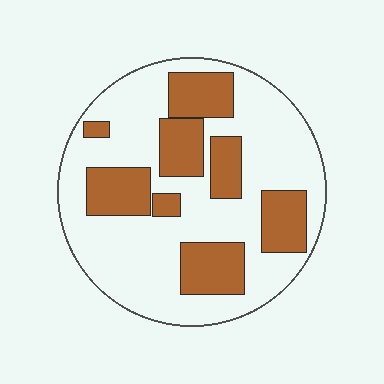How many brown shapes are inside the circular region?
8.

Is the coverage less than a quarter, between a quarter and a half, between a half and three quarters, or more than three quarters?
Between a quarter and a half.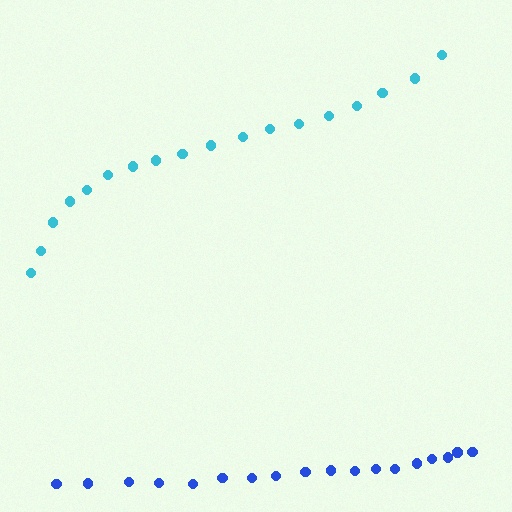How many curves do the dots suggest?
There are 2 distinct paths.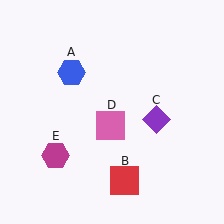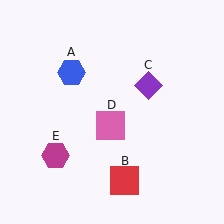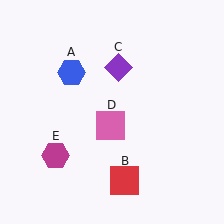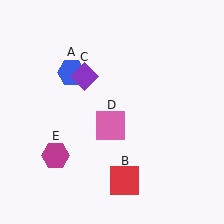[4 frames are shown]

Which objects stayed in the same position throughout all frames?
Blue hexagon (object A) and red square (object B) and pink square (object D) and magenta hexagon (object E) remained stationary.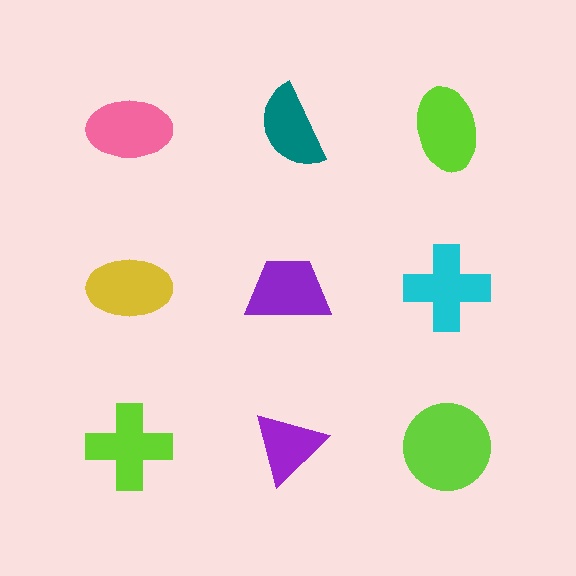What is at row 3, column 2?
A purple triangle.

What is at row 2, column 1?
A yellow ellipse.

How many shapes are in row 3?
3 shapes.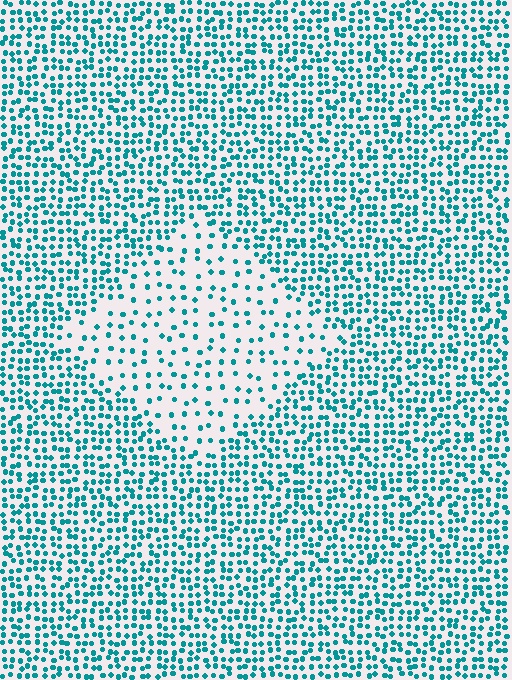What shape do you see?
I see a diamond.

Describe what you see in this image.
The image contains small teal elements arranged at two different densities. A diamond-shaped region is visible where the elements are less densely packed than the surrounding area.